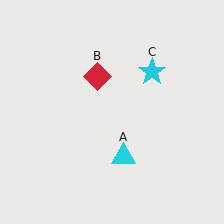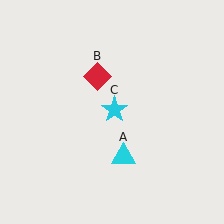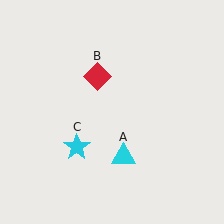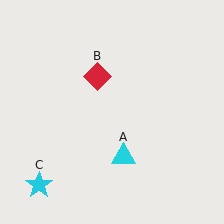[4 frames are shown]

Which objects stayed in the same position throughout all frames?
Cyan triangle (object A) and red diamond (object B) remained stationary.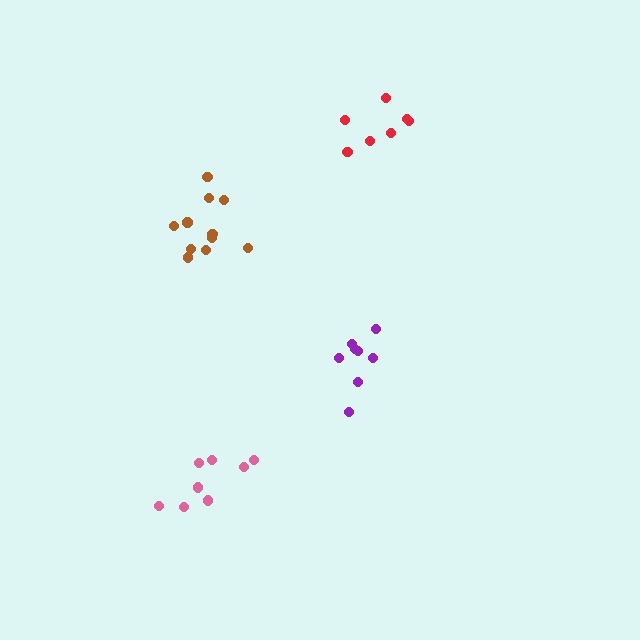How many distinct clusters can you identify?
There are 4 distinct clusters.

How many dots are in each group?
Group 1: 8 dots, Group 2: 8 dots, Group 3: 11 dots, Group 4: 7 dots (34 total).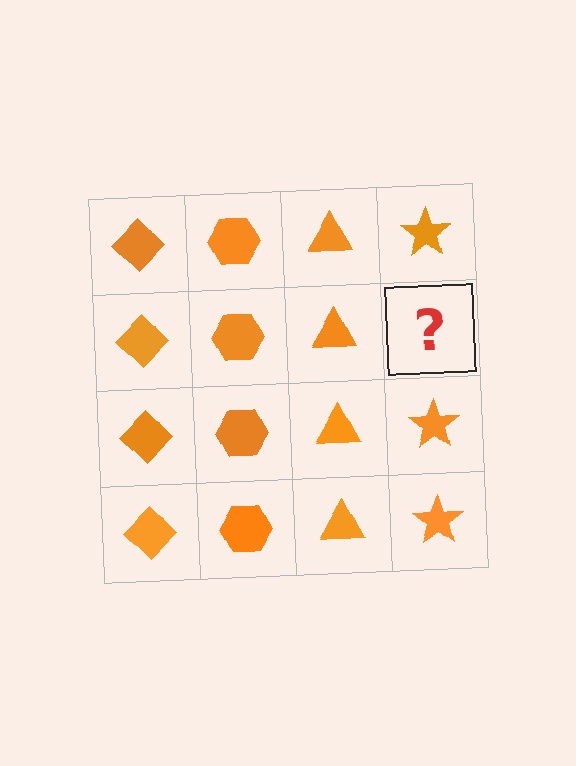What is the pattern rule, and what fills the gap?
The rule is that each column has a consistent shape. The gap should be filled with an orange star.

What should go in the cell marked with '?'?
The missing cell should contain an orange star.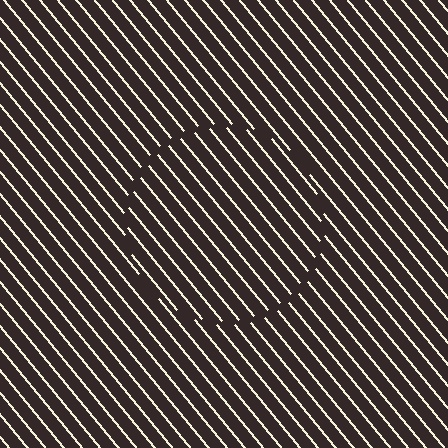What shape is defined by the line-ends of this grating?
An illusory circle. The interior of the shape contains the same grating, shifted by half a period — the contour is defined by the phase discontinuity where line-ends from the inner and outer gratings abut.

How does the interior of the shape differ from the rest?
The interior of the shape contains the same grating, shifted by half a period — the contour is defined by the phase discontinuity where line-ends from the inner and outer gratings abut.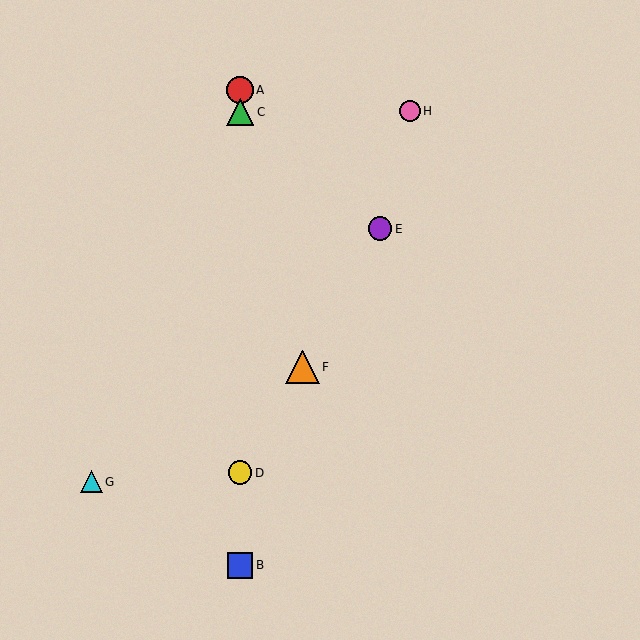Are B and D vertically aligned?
Yes, both are at x≈240.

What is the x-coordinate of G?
Object G is at x≈91.